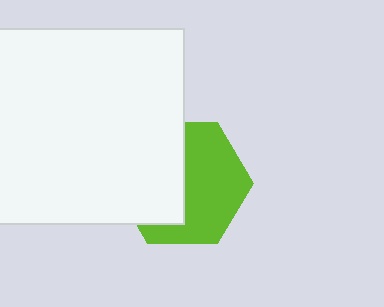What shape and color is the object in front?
The object in front is a white square.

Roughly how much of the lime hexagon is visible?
About half of it is visible (roughly 54%).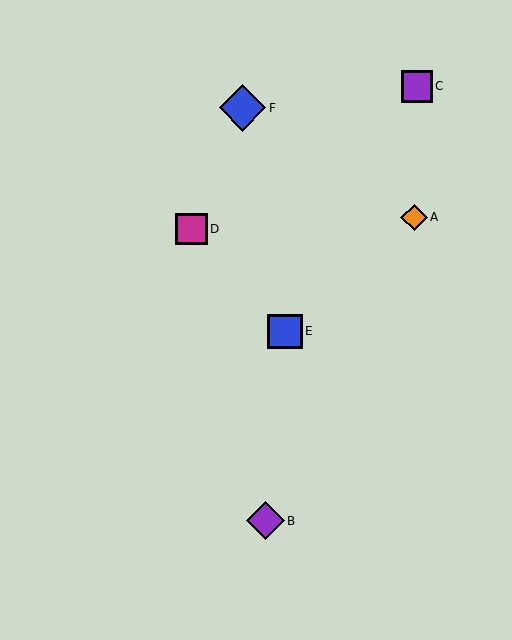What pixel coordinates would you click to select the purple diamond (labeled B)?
Click at (266, 521) to select the purple diamond B.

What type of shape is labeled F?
Shape F is a blue diamond.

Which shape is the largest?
The blue diamond (labeled F) is the largest.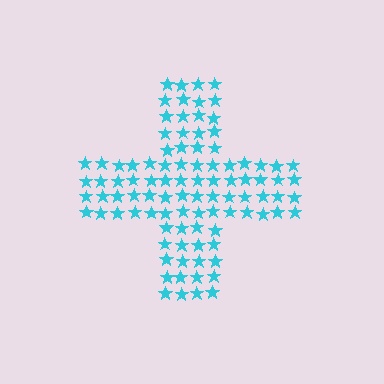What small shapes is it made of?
It is made of small stars.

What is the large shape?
The large shape is a cross.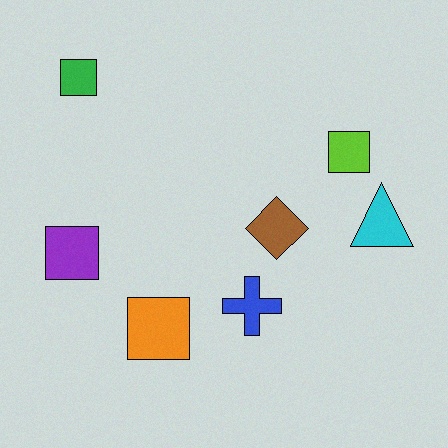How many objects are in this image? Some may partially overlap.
There are 7 objects.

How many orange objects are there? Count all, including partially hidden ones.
There is 1 orange object.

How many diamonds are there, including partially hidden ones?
There is 1 diamond.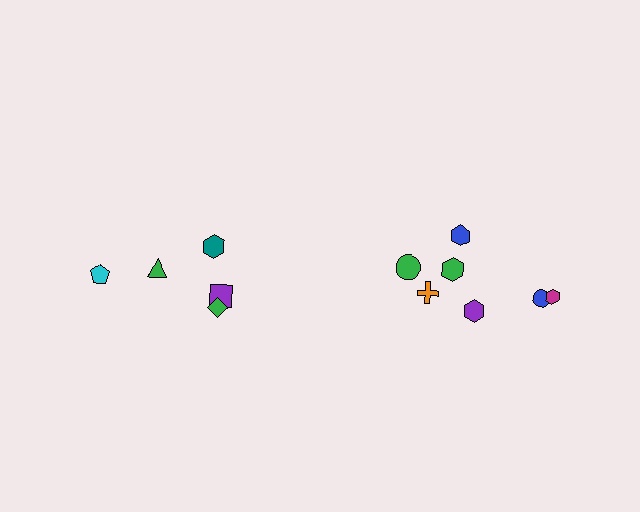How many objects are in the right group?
There are 7 objects.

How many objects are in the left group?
There are 5 objects.